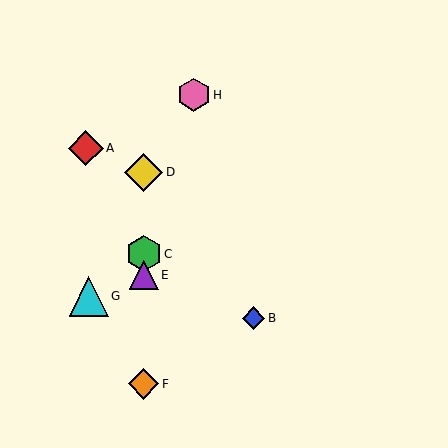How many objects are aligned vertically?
4 objects (C, D, E, F) are aligned vertically.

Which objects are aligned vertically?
Objects C, D, E, F are aligned vertically.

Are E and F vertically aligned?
Yes, both are at x≈144.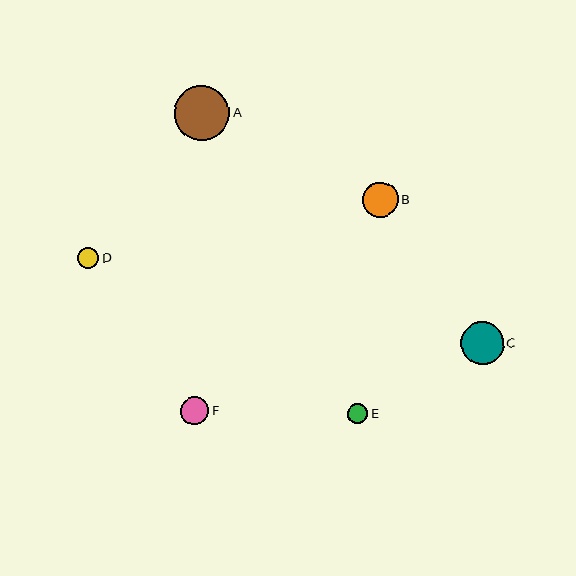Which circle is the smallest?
Circle E is the smallest with a size of approximately 20 pixels.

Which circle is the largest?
Circle A is the largest with a size of approximately 55 pixels.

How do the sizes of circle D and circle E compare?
Circle D and circle E are approximately the same size.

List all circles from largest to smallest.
From largest to smallest: A, C, B, F, D, E.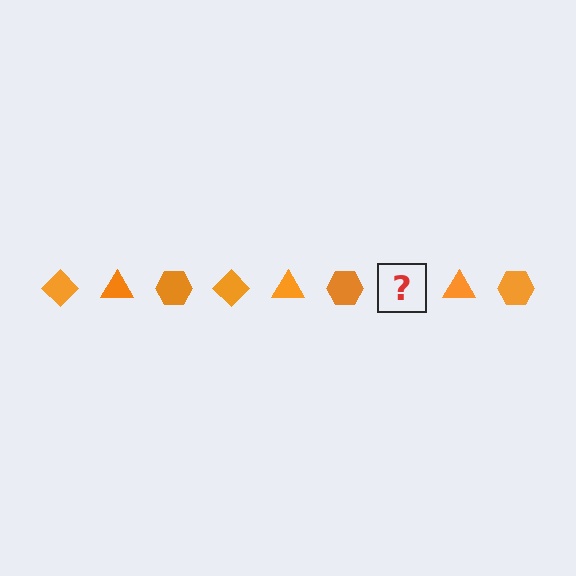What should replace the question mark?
The question mark should be replaced with an orange diamond.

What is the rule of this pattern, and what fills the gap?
The rule is that the pattern cycles through diamond, triangle, hexagon shapes in orange. The gap should be filled with an orange diamond.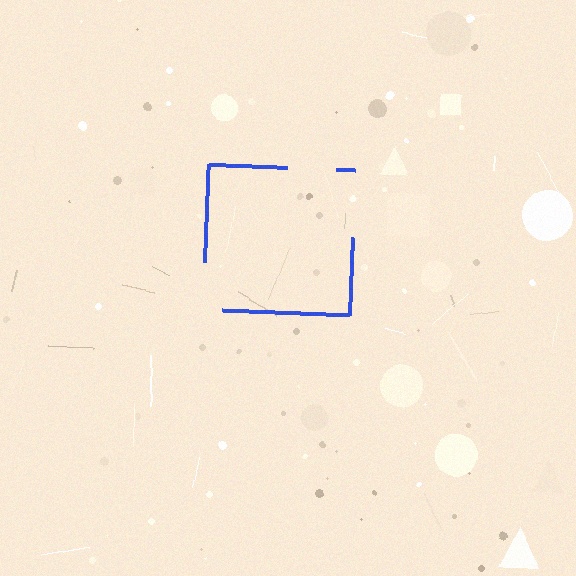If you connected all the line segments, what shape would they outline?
They would outline a square.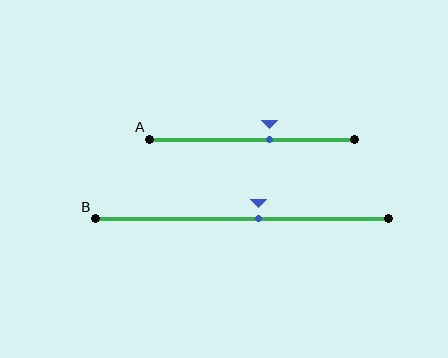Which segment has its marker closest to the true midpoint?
Segment B has its marker closest to the true midpoint.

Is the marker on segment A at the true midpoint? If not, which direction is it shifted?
No, the marker on segment A is shifted to the right by about 8% of the segment length.